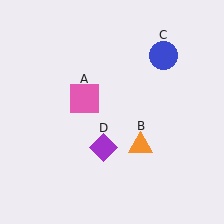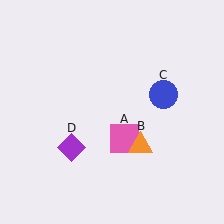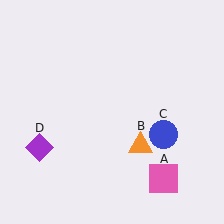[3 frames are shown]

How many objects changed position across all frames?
3 objects changed position: pink square (object A), blue circle (object C), purple diamond (object D).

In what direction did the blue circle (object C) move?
The blue circle (object C) moved down.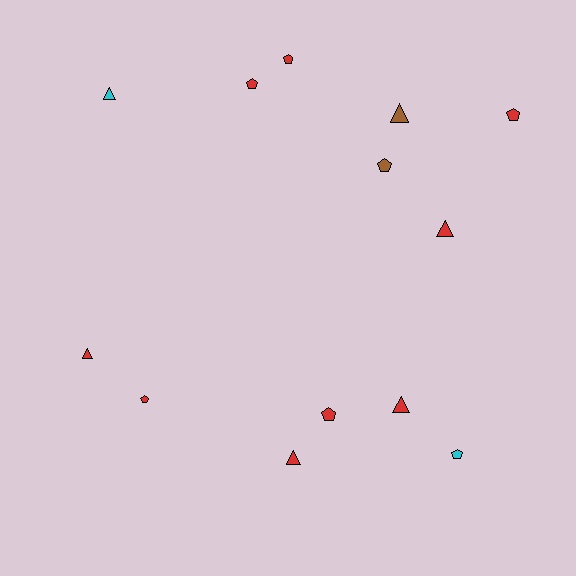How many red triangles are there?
There are 4 red triangles.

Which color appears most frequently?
Red, with 9 objects.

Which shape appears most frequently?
Pentagon, with 7 objects.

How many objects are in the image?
There are 13 objects.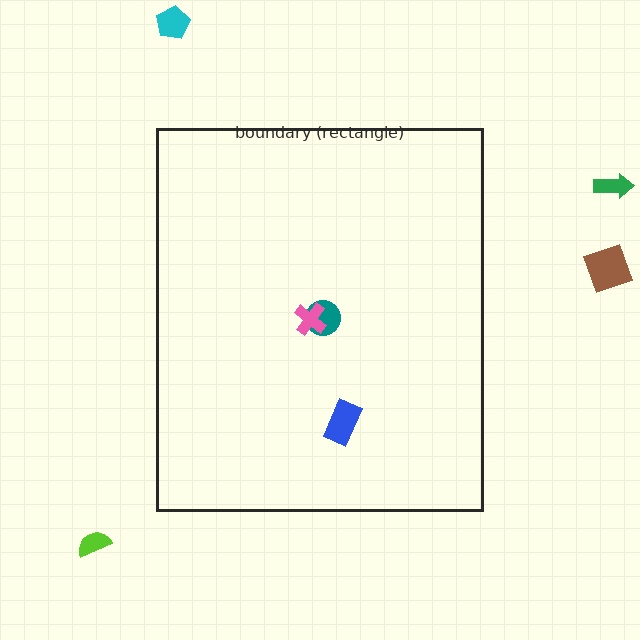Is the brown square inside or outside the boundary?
Outside.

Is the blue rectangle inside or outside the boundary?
Inside.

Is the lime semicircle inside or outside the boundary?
Outside.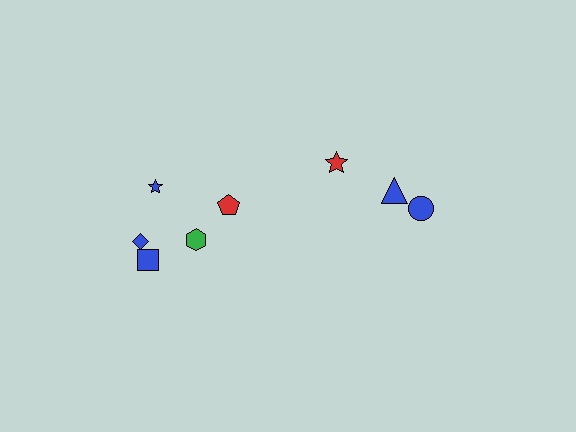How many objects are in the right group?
There are 3 objects.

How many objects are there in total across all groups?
There are 8 objects.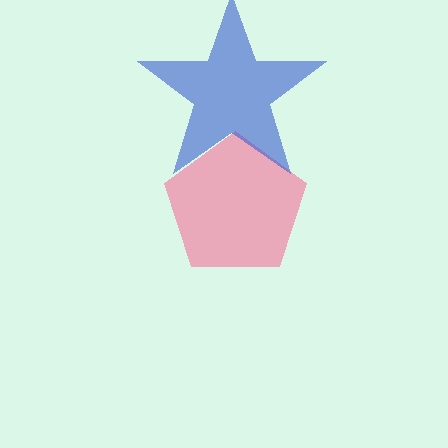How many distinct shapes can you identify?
There are 2 distinct shapes: a pink pentagon, a blue star.